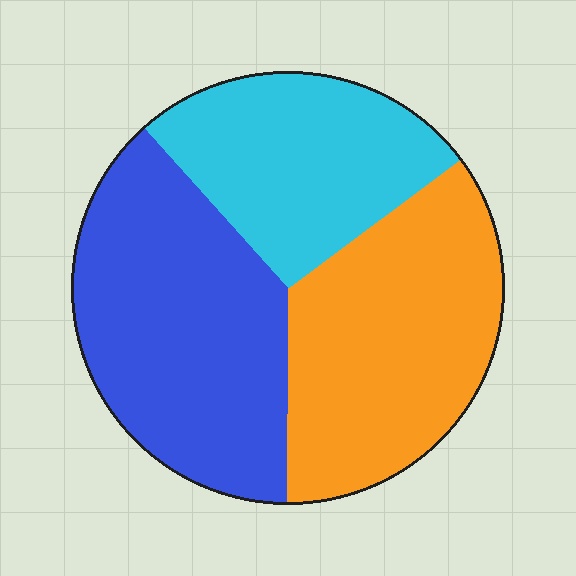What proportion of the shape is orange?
Orange takes up between a third and a half of the shape.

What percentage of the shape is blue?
Blue takes up about three eighths (3/8) of the shape.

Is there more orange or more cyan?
Orange.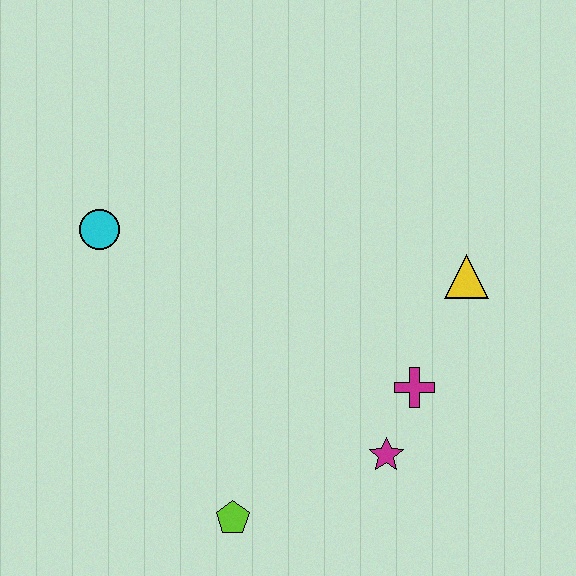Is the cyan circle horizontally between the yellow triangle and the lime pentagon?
No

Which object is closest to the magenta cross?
The magenta star is closest to the magenta cross.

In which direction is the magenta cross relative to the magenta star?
The magenta cross is above the magenta star.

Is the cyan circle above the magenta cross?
Yes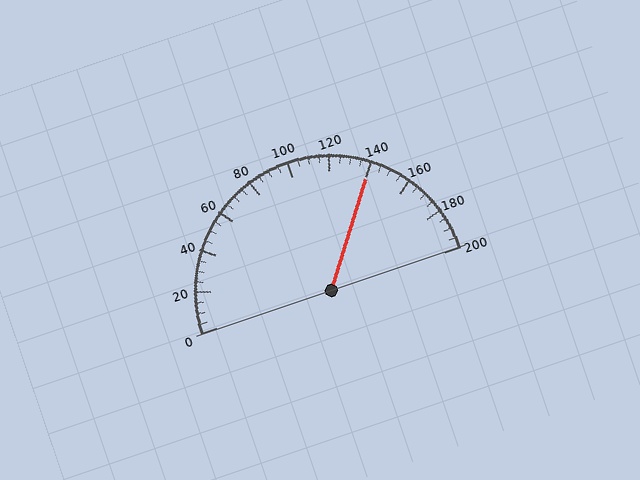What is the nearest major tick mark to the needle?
The nearest major tick mark is 140.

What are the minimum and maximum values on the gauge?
The gauge ranges from 0 to 200.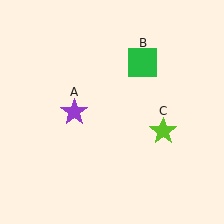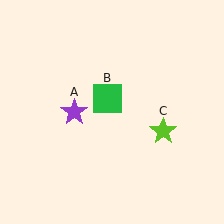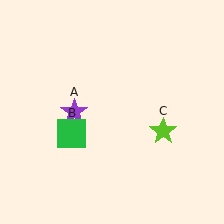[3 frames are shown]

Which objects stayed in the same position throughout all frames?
Purple star (object A) and lime star (object C) remained stationary.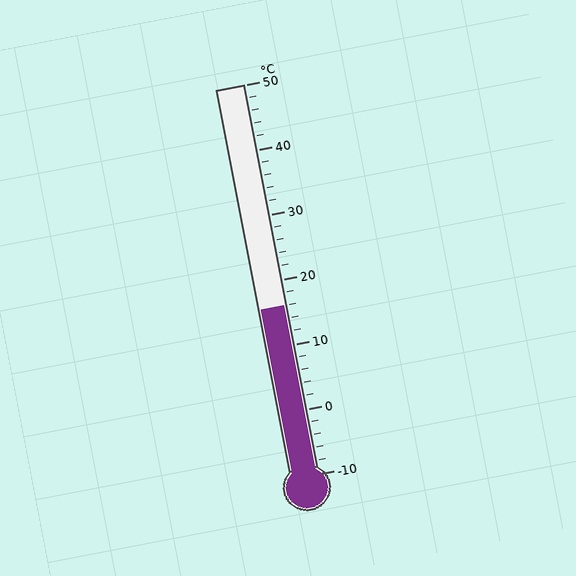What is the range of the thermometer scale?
The thermometer scale ranges from -10°C to 50°C.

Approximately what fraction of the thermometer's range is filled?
The thermometer is filled to approximately 45% of its range.